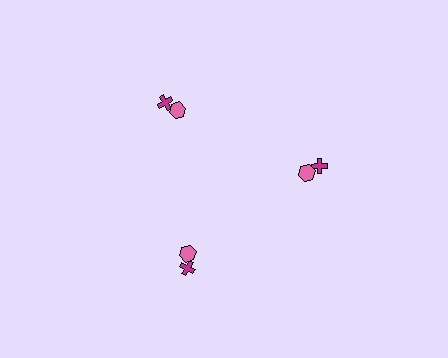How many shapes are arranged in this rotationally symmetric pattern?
There are 6 shapes, arranged in 3 groups of 2.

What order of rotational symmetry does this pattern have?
This pattern has 3-fold rotational symmetry.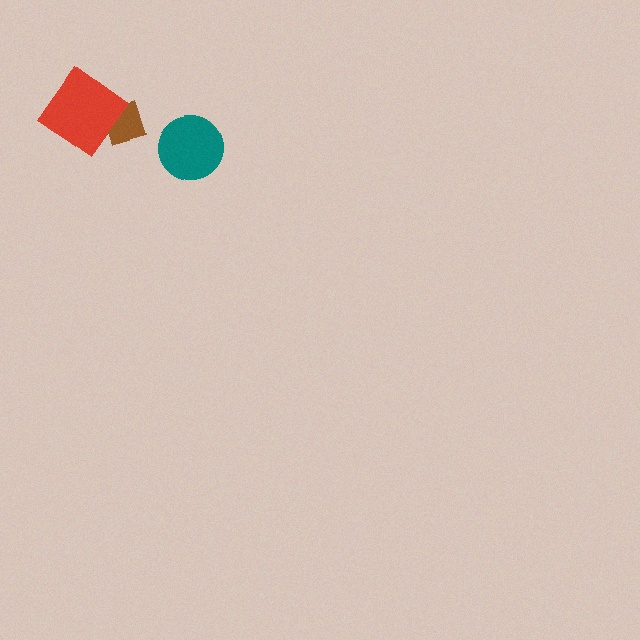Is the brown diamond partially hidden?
Yes, it is partially covered by another shape.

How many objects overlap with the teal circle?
0 objects overlap with the teal circle.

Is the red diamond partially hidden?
No, no other shape covers it.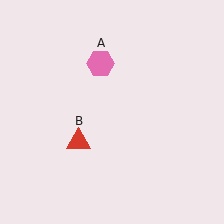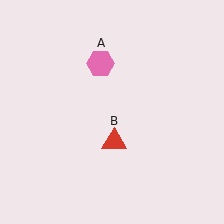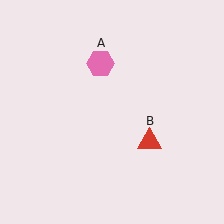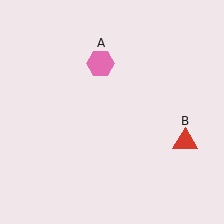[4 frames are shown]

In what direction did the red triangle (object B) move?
The red triangle (object B) moved right.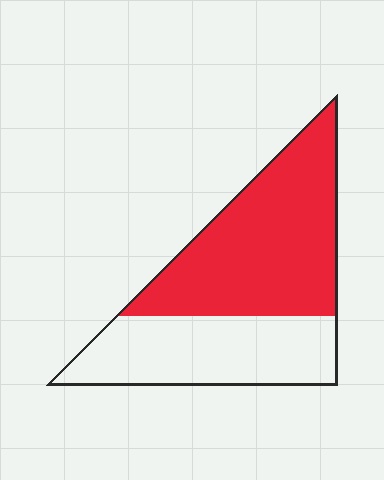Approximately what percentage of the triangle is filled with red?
Approximately 60%.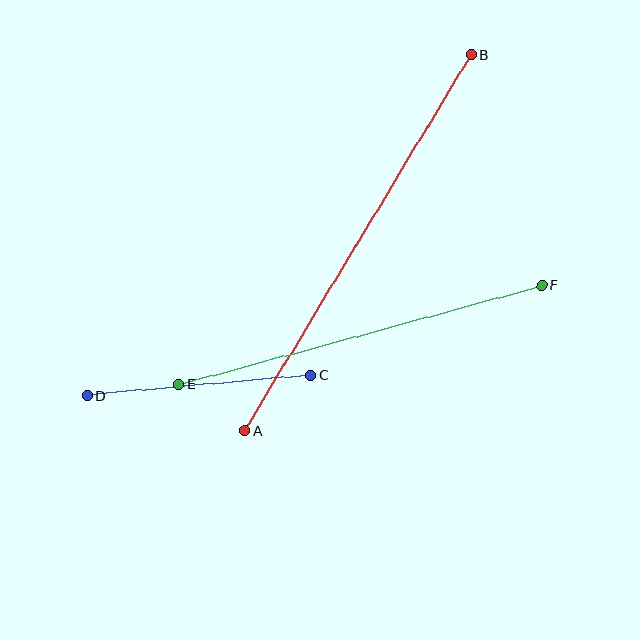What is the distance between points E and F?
The distance is approximately 376 pixels.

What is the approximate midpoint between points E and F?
The midpoint is at approximately (360, 335) pixels.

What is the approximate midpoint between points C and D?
The midpoint is at approximately (199, 385) pixels.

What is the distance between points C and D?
The distance is approximately 225 pixels.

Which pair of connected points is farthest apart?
Points A and B are farthest apart.